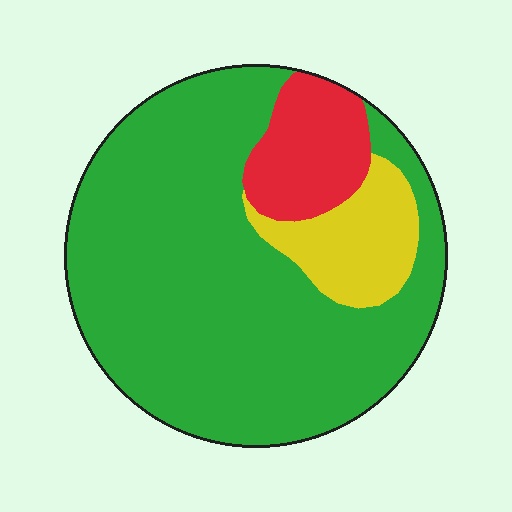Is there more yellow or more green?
Green.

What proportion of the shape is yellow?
Yellow takes up about one eighth (1/8) of the shape.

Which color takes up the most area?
Green, at roughly 75%.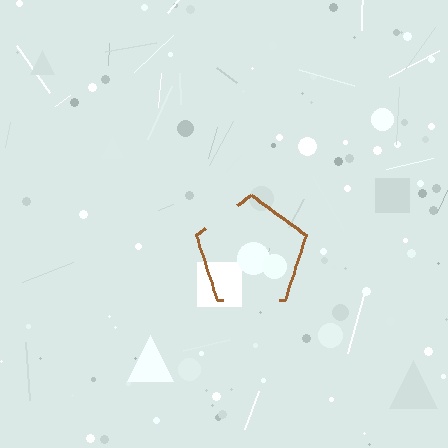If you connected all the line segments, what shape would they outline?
They would outline a pentagon.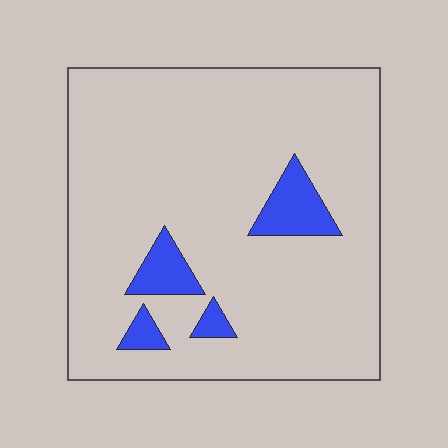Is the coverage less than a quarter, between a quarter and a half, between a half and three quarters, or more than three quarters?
Less than a quarter.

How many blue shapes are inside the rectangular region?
4.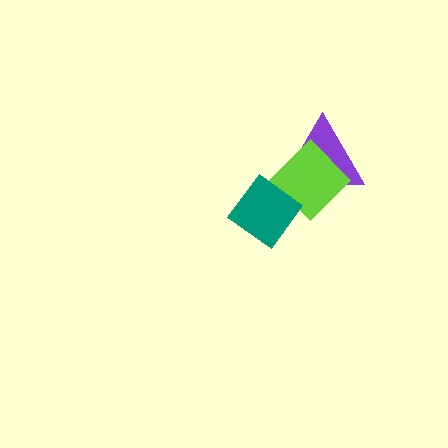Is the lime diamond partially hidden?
Yes, it is partially covered by another shape.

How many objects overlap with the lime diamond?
2 objects overlap with the lime diamond.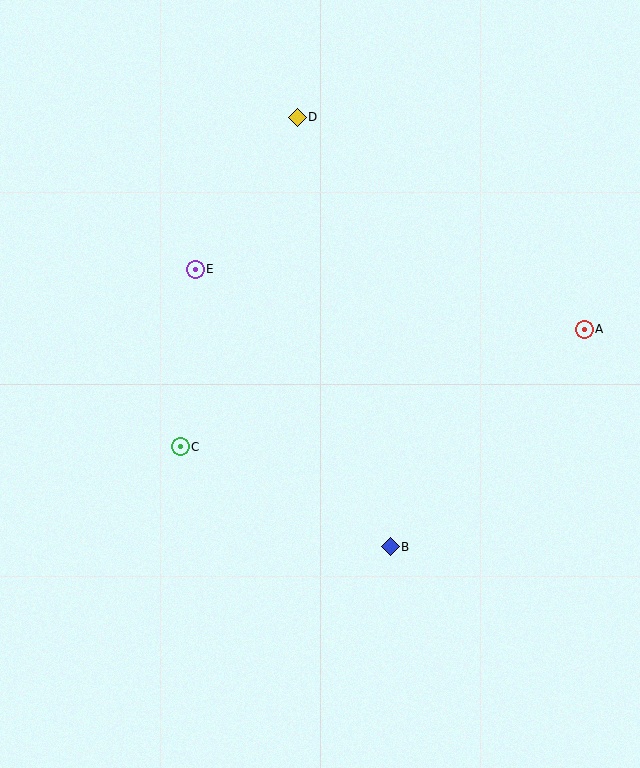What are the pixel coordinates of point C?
Point C is at (180, 447).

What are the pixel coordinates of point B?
Point B is at (390, 547).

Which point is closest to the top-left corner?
Point D is closest to the top-left corner.